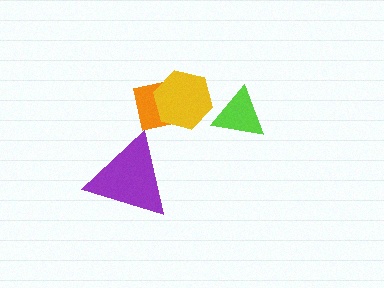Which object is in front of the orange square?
The yellow hexagon is in front of the orange square.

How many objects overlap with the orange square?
1 object overlaps with the orange square.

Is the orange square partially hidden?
Yes, it is partially covered by another shape.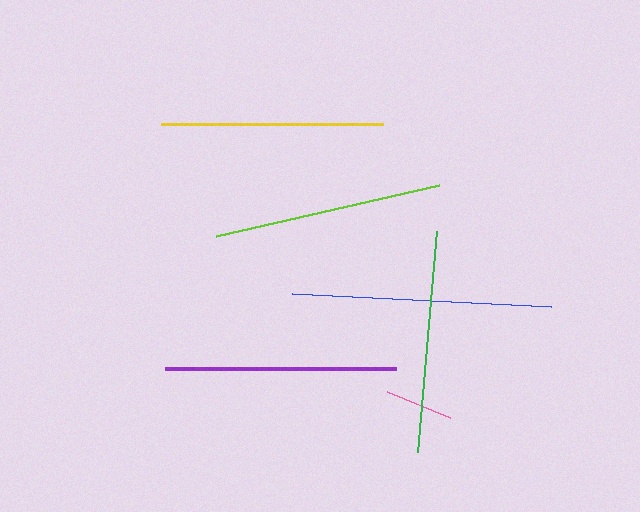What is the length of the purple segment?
The purple segment is approximately 231 pixels long.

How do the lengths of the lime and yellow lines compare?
The lime and yellow lines are approximately the same length.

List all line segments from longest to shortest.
From longest to shortest: blue, purple, lime, yellow, green, pink.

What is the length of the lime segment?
The lime segment is approximately 229 pixels long.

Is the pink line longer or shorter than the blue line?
The blue line is longer than the pink line.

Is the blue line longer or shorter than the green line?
The blue line is longer than the green line.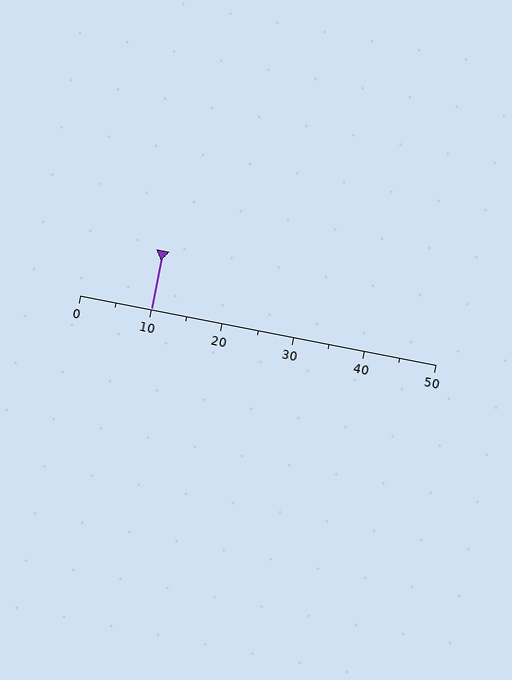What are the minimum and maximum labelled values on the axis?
The axis runs from 0 to 50.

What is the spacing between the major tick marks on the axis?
The major ticks are spaced 10 apart.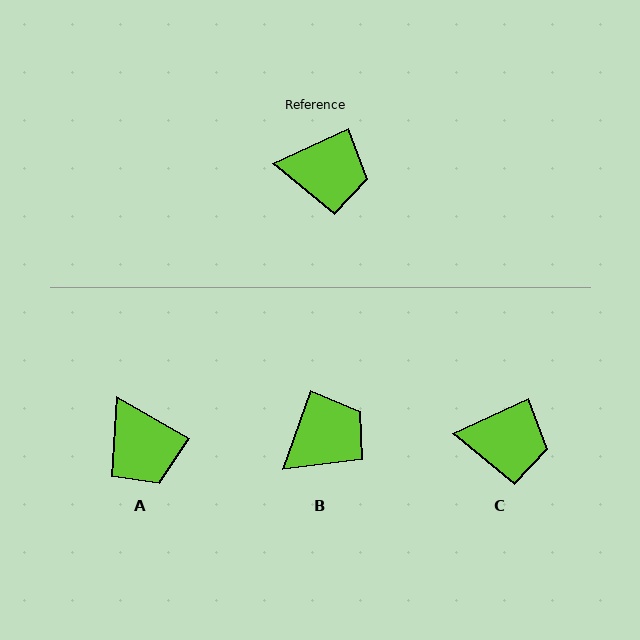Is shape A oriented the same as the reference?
No, it is off by about 54 degrees.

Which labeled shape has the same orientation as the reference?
C.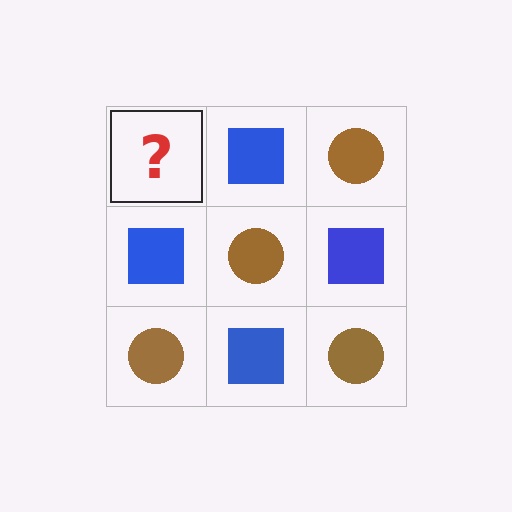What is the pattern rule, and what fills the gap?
The rule is that it alternates brown circle and blue square in a checkerboard pattern. The gap should be filled with a brown circle.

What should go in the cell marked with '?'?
The missing cell should contain a brown circle.